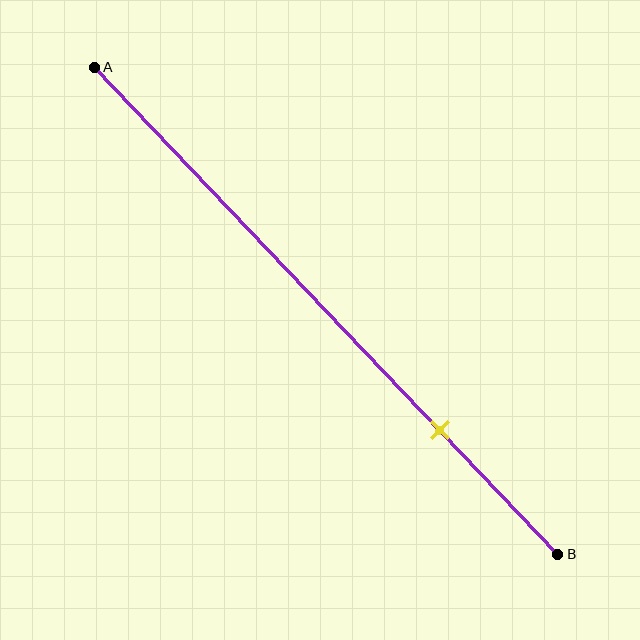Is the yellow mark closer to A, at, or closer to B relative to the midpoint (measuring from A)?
The yellow mark is closer to point B than the midpoint of segment AB.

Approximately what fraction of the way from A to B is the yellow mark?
The yellow mark is approximately 75% of the way from A to B.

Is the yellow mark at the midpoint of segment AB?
No, the mark is at about 75% from A, not at the 50% midpoint.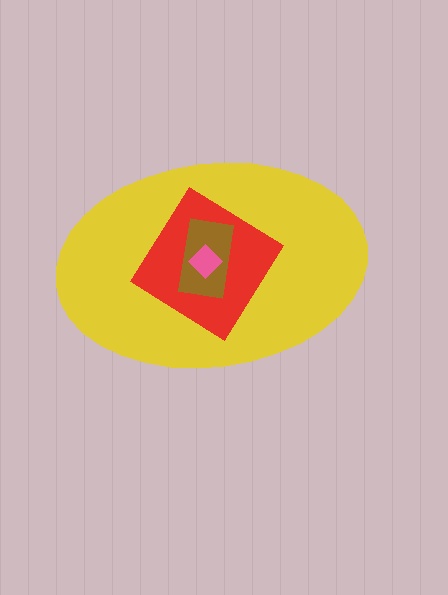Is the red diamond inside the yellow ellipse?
Yes.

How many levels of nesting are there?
4.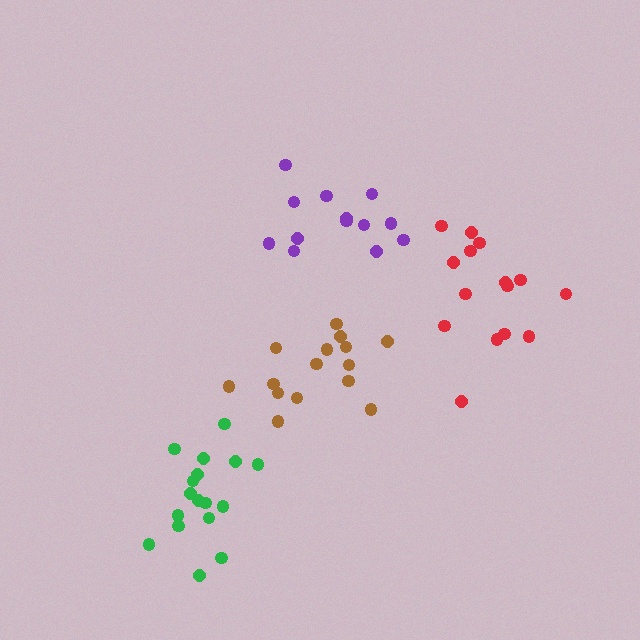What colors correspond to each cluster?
The clusters are colored: brown, purple, red, green.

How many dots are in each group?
Group 1: 15 dots, Group 2: 13 dots, Group 3: 15 dots, Group 4: 17 dots (60 total).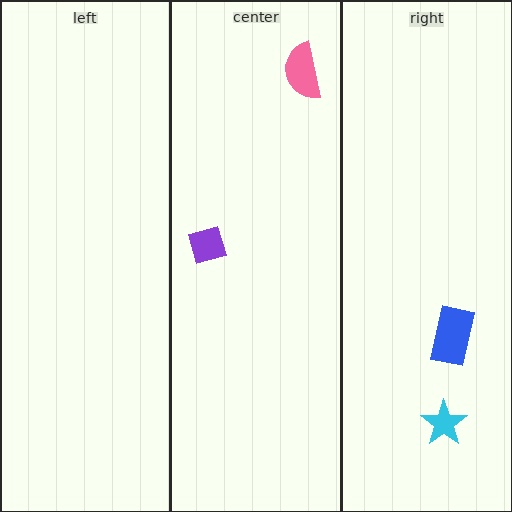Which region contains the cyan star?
The right region.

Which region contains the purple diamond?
The center region.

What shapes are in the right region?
The blue rectangle, the cyan star.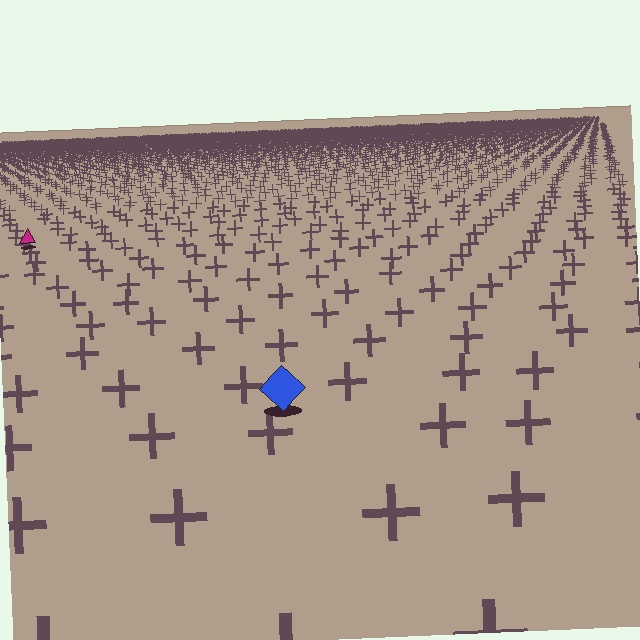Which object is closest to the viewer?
The blue diamond is closest. The texture marks near it are larger and more spread out.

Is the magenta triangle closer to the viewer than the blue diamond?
No. The blue diamond is closer — you can tell from the texture gradient: the ground texture is coarser near it.